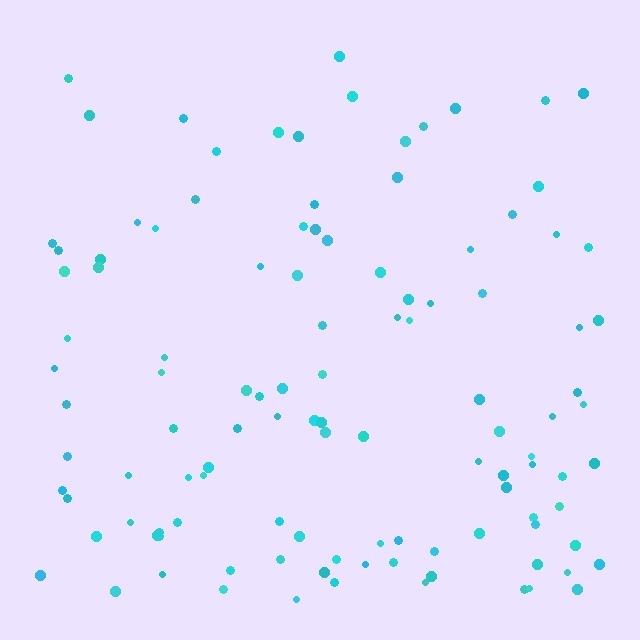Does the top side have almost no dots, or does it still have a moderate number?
Still a moderate number, just noticeably fewer than the bottom.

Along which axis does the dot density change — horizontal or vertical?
Vertical.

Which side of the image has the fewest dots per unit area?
The top.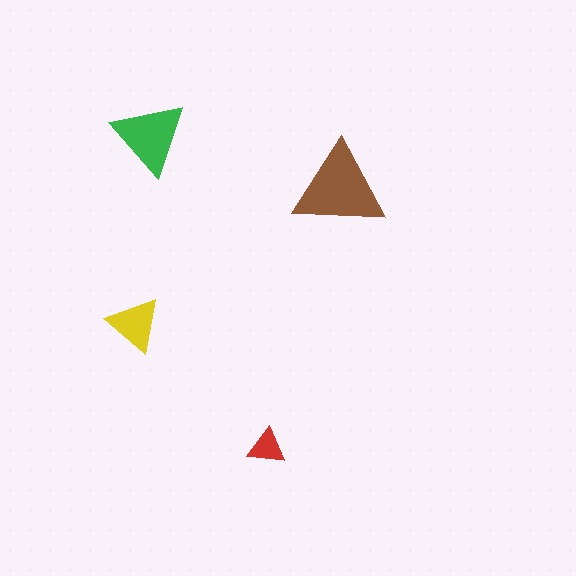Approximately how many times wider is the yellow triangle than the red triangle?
About 1.5 times wider.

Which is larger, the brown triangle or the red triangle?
The brown one.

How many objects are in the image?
There are 4 objects in the image.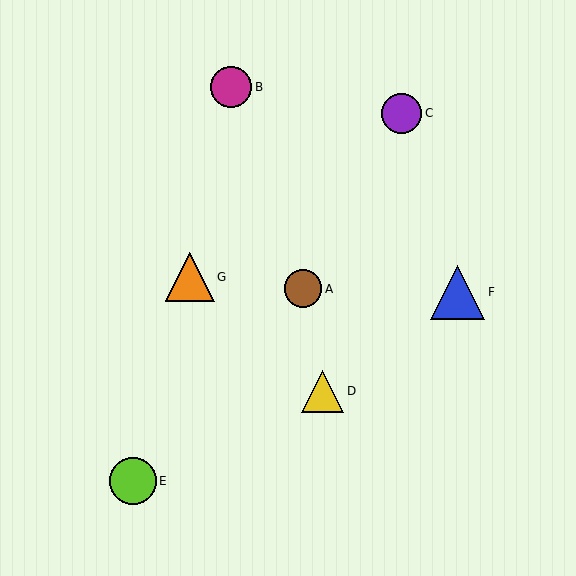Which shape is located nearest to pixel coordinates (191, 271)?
The orange triangle (labeled G) at (190, 277) is nearest to that location.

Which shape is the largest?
The blue triangle (labeled F) is the largest.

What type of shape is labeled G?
Shape G is an orange triangle.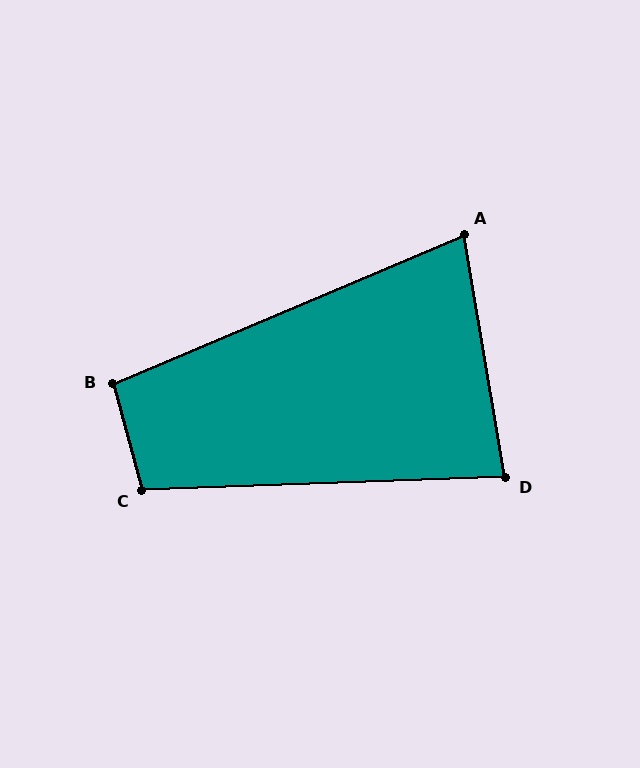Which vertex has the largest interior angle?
C, at approximately 103 degrees.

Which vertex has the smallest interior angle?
A, at approximately 77 degrees.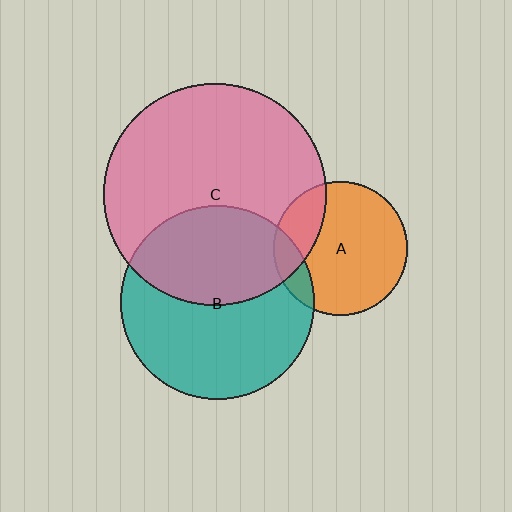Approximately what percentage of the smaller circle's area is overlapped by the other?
Approximately 40%.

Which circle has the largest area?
Circle C (pink).